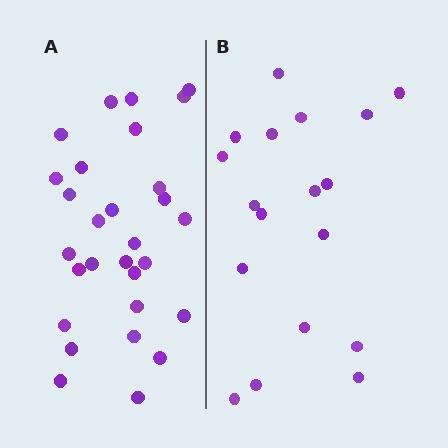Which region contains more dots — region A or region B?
Region A (the left region) has more dots.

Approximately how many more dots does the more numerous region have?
Region A has roughly 12 or so more dots than region B.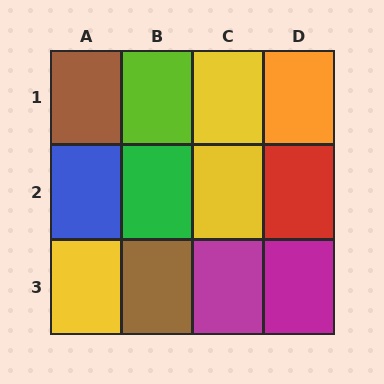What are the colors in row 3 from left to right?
Yellow, brown, magenta, magenta.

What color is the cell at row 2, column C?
Yellow.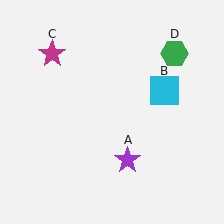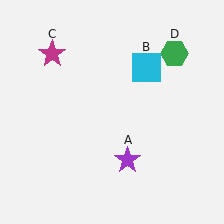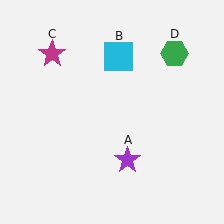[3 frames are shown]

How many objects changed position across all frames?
1 object changed position: cyan square (object B).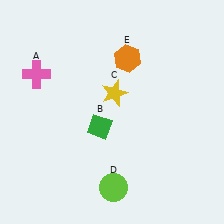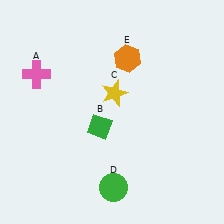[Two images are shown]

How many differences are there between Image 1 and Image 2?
There is 1 difference between the two images.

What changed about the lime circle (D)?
In Image 1, D is lime. In Image 2, it changed to green.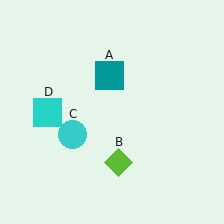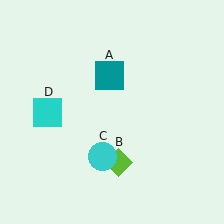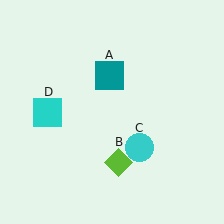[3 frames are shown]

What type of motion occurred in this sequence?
The cyan circle (object C) rotated counterclockwise around the center of the scene.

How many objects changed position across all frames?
1 object changed position: cyan circle (object C).